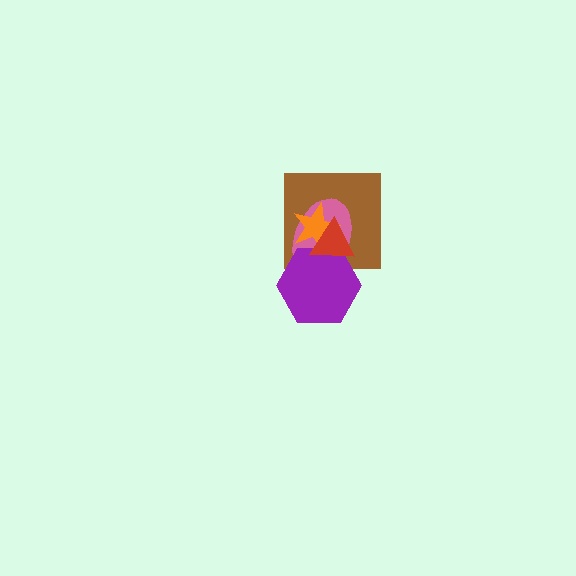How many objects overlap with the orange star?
4 objects overlap with the orange star.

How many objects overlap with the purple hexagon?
4 objects overlap with the purple hexagon.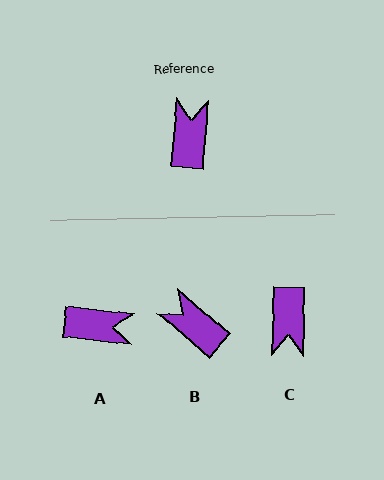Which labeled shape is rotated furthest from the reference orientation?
C, about 176 degrees away.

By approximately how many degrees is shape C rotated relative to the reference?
Approximately 176 degrees clockwise.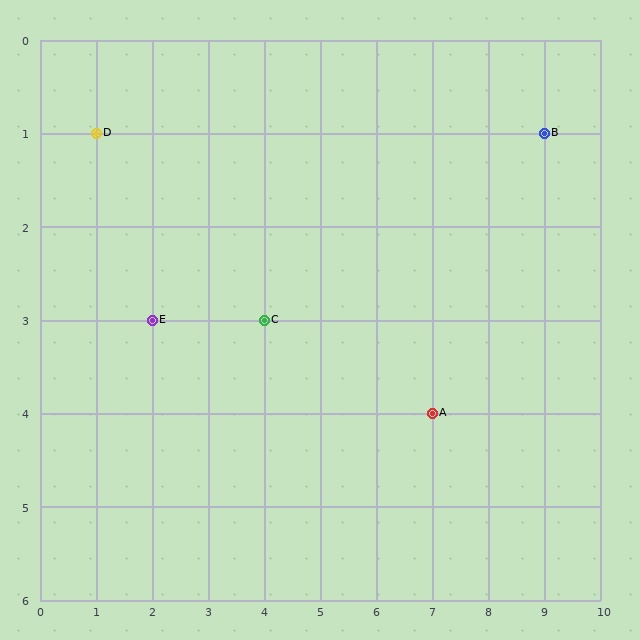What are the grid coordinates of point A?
Point A is at grid coordinates (7, 4).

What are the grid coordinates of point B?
Point B is at grid coordinates (9, 1).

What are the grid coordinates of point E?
Point E is at grid coordinates (2, 3).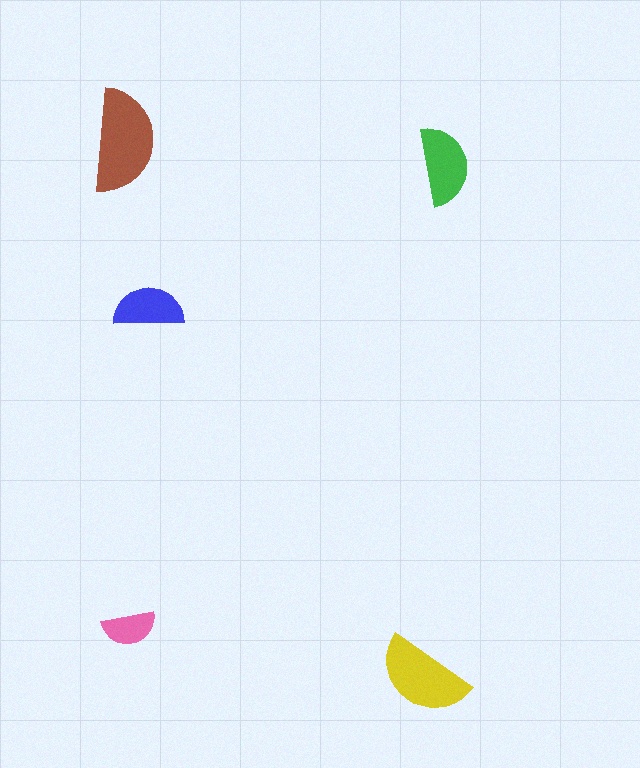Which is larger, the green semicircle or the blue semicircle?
The green one.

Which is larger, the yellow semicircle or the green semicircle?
The yellow one.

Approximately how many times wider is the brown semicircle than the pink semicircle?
About 2 times wider.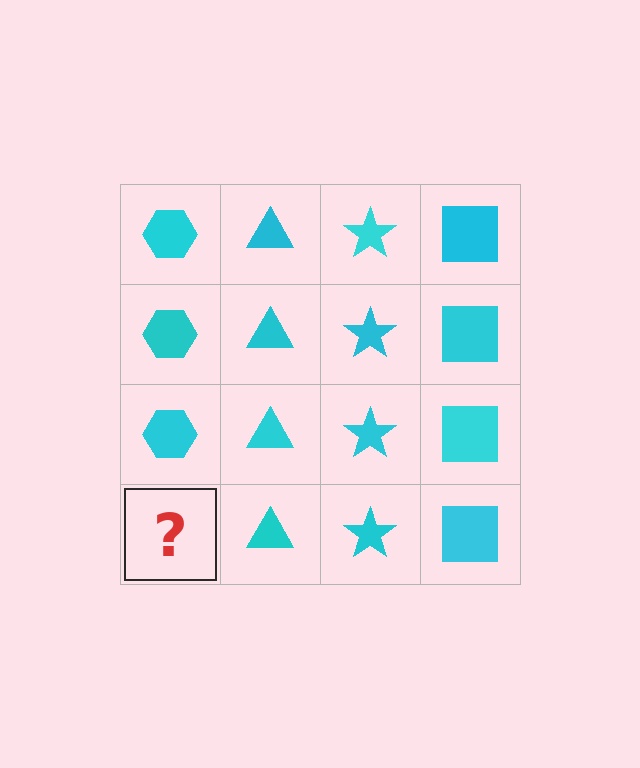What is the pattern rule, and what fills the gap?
The rule is that each column has a consistent shape. The gap should be filled with a cyan hexagon.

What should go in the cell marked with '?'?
The missing cell should contain a cyan hexagon.